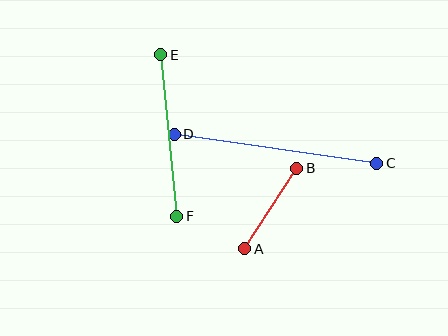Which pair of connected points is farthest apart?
Points C and D are farthest apart.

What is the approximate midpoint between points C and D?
The midpoint is at approximately (275, 149) pixels.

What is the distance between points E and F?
The distance is approximately 162 pixels.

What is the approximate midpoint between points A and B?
The midpoint is at approximately (271, 208) pixels.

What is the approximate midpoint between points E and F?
The midpoint is at approximately (169, 135) pixels.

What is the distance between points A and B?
The distance is approximately 96 pixels.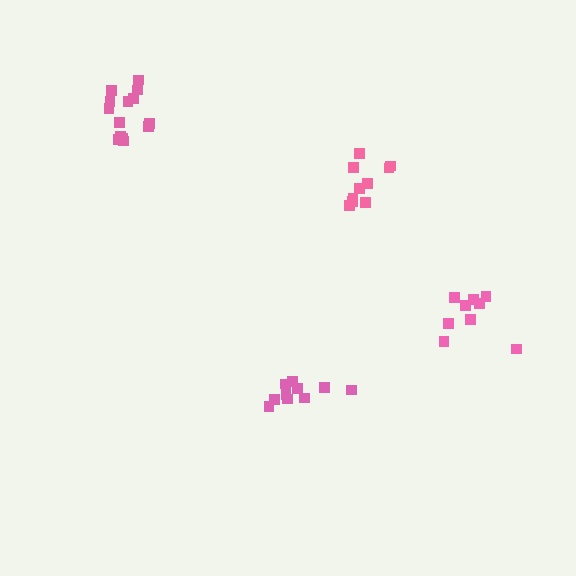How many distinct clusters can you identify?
There are 4 distinct clusters.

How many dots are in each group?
Group 1: 10 dots, Group 2: 14 dots, Group 3: 9 dots, Group 4: 10 dots (43 total).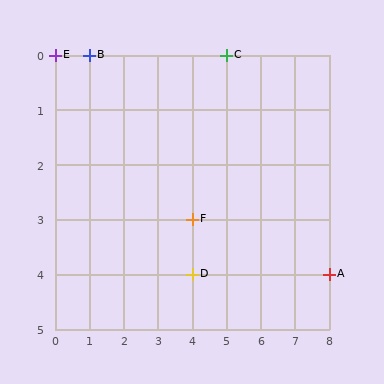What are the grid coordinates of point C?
Point C is at grid coordinates (5, 0).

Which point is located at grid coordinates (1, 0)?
Point B is at (1, 0).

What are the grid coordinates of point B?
Point B is at grid coordinates (1, 0).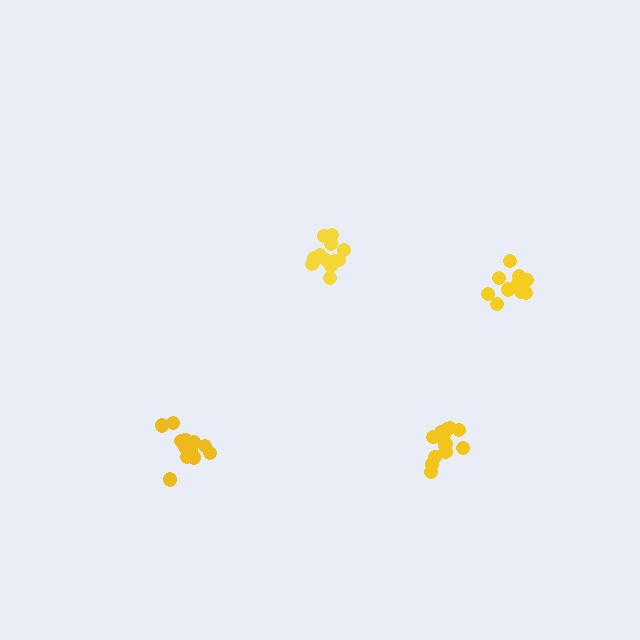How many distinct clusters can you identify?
There are 4 distinct clusters.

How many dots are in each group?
Group 1: 13 dots, Group 2: 10 dots, Group 3: 13 dots, Group 4: 12 dots (48 total).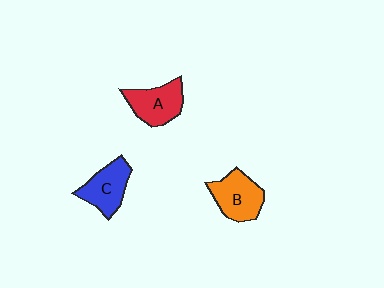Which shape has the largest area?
Shape B (orange).